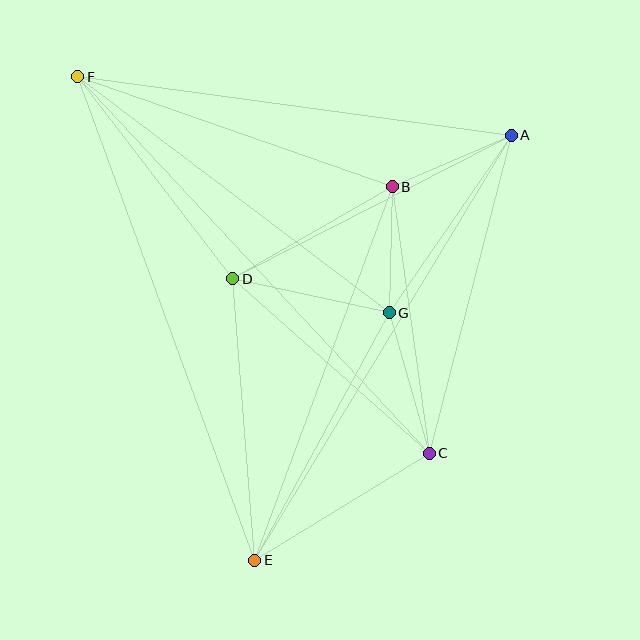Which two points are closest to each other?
Points B and G are closest to each other.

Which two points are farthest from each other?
Points C and F are farthest from each other.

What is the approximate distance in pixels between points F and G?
The distance between F and G is approximately 391 pixels.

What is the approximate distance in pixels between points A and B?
The distance between A and B is approximately 130 pixels.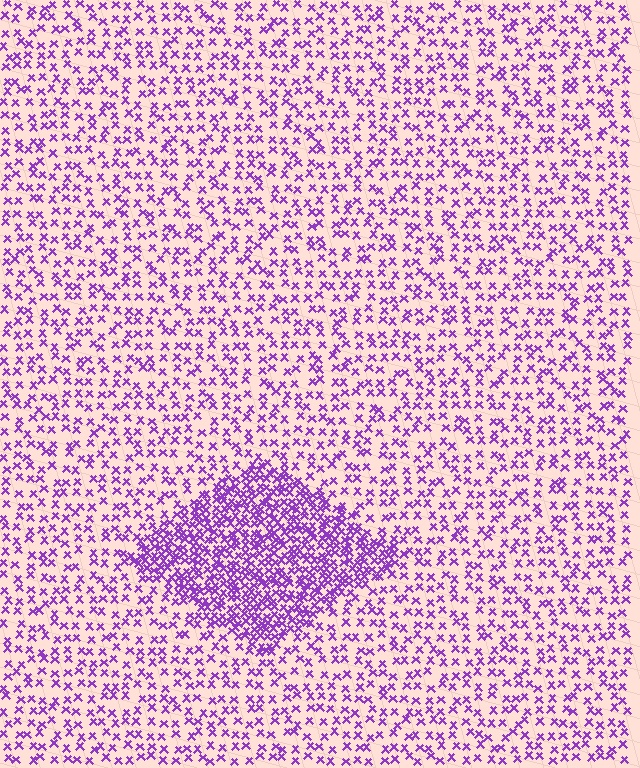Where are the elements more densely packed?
The elements are more densely packed inside the diamond boundary.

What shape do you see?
I see a diamond.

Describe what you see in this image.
The image contains small purple elements arranged at two different densities. A diamond-shaped region is visible where the elements are more densely packed than the surrounding area.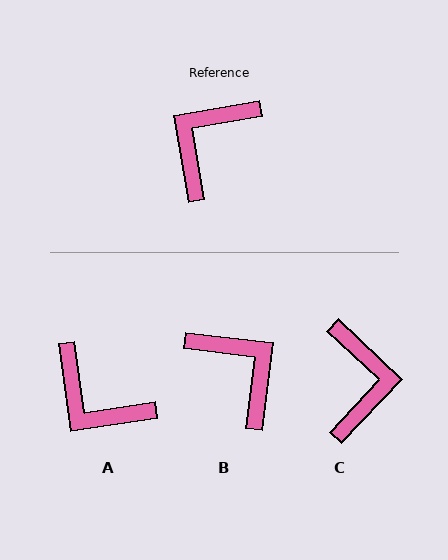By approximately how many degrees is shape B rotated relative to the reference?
Approximately 107 degrees clockwise.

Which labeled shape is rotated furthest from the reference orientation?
C, about 143 degrees away.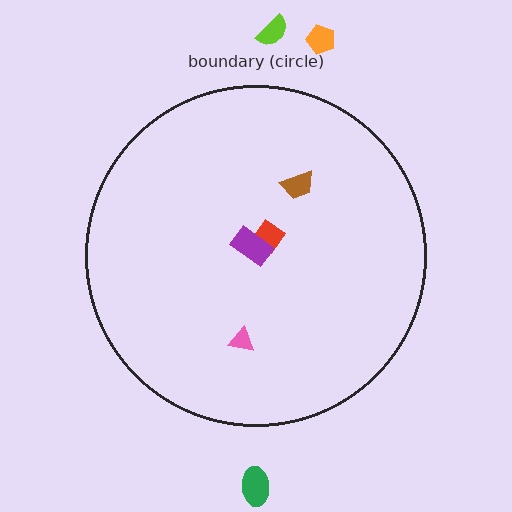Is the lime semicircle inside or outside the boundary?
Outside.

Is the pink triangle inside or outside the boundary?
Inside.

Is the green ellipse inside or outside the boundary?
Outside.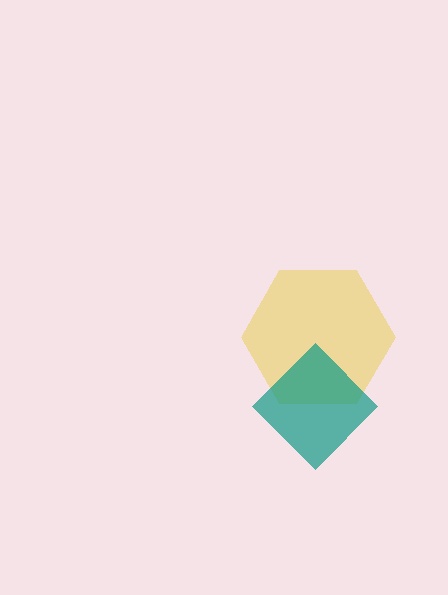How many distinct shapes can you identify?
There are 2 distinct shapes: a yellow hexagon, a teal diamond.